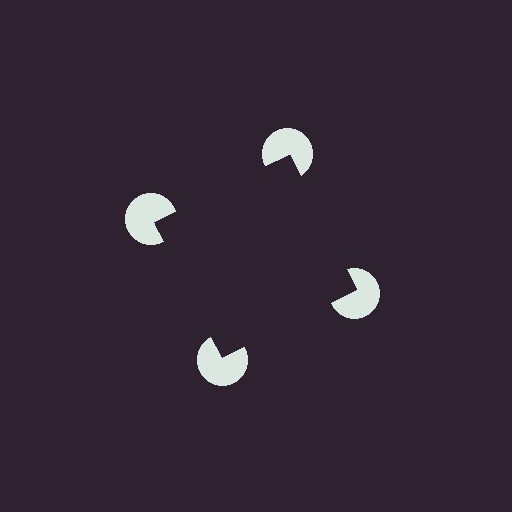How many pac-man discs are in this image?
There are 4 — one at each vertex of the illusory square.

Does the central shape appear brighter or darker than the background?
It typically appears slightly darker than the background, even though no actual brightness change is drawn.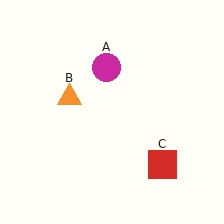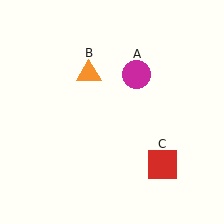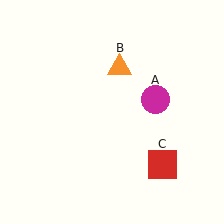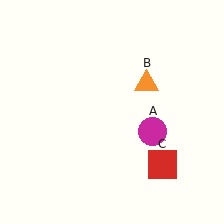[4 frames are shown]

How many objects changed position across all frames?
2 objects changed position: magenta circle (object A), orange triangle (object B).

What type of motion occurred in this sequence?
The magenta circle (object A), orange triangle (object B) rotated clockwise around the center of the scene.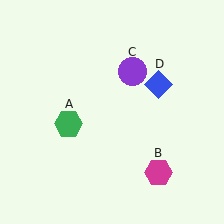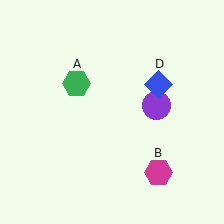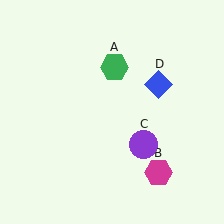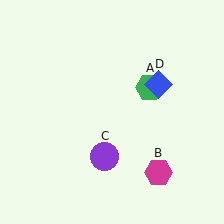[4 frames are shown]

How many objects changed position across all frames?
2 objects changed position: green hexagon (object A), purple circle (object C).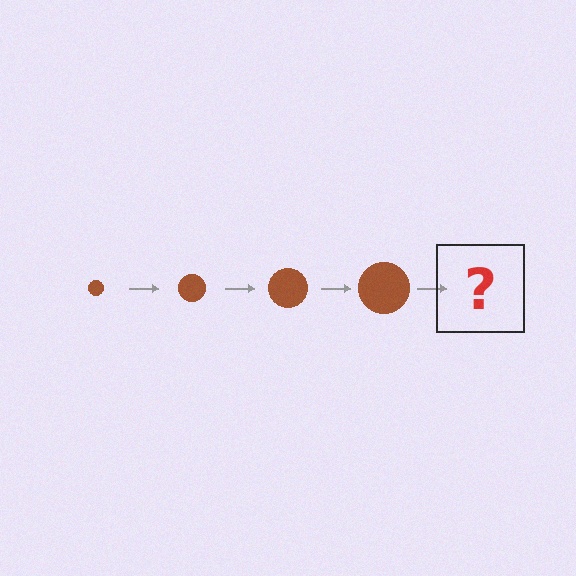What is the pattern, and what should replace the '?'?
The pattern is that the circle gets progressively larger each step. The '?' should be a brown circle, larger than the previous one.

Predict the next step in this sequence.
The next step is a brown circle, larger than the previous one.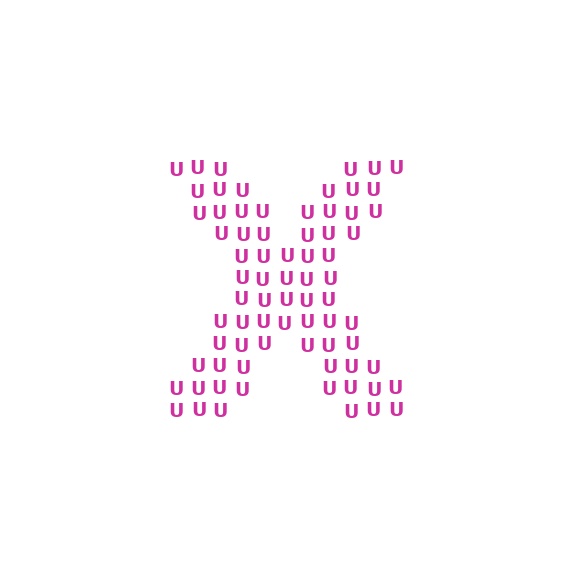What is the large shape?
The large shape is the letter X.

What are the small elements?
The small elements are letter U's.